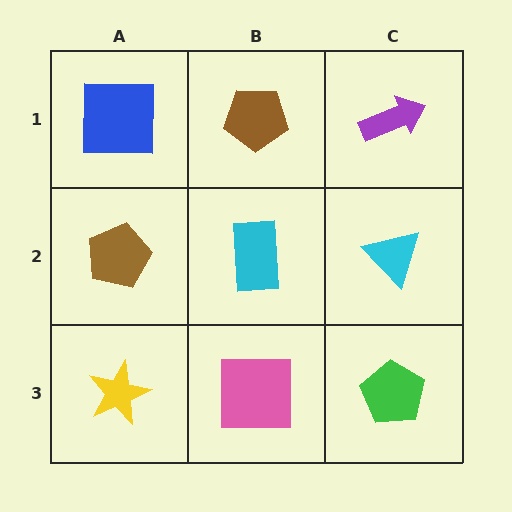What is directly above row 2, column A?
A blue square.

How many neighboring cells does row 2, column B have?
4.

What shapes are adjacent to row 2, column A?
A blue square (row 1, column A), a yellow star (row 3, column A), a cyan rectangle (row 2, column B).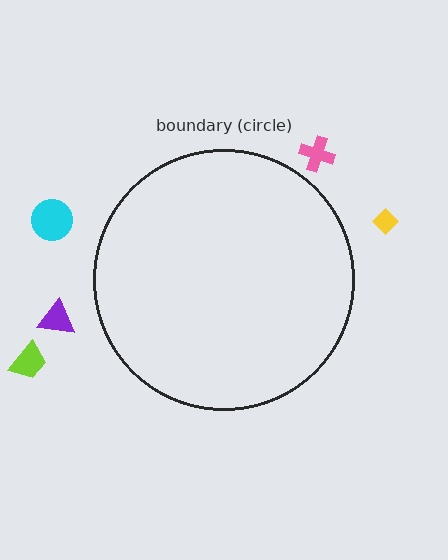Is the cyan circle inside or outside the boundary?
Outside.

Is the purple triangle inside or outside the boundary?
Outside.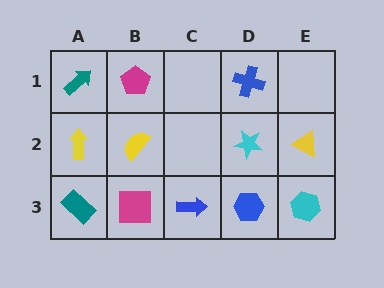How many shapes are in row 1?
3 shapes.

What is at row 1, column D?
A blue cross.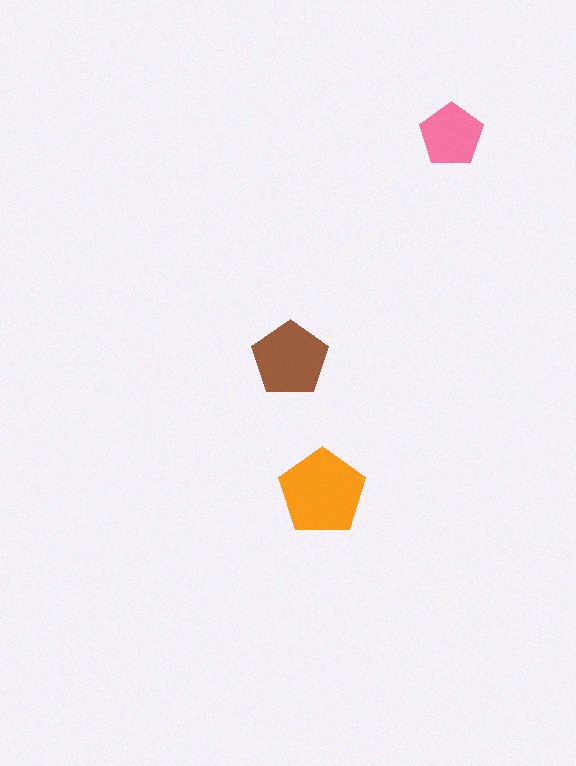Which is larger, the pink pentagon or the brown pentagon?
The brown one.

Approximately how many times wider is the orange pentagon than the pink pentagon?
About 1.5 times wider.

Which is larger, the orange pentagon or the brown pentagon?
The orange one.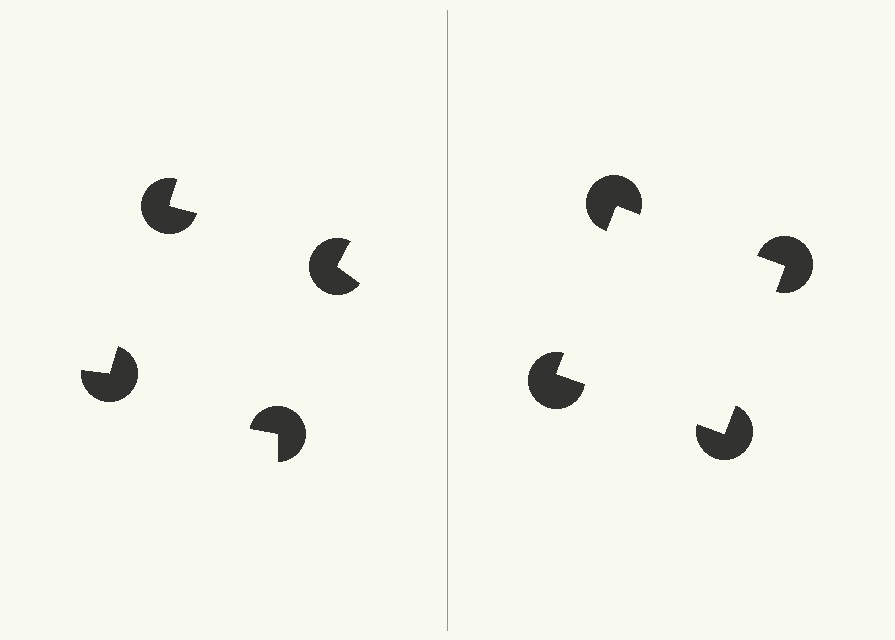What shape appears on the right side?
An illusory square.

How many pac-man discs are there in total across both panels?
8 — 4 on each side.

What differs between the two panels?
The pac-man discs are positioned identically on both sides; only the wedge orientations differ. On the right they align to a square; on the left they are misaligned.